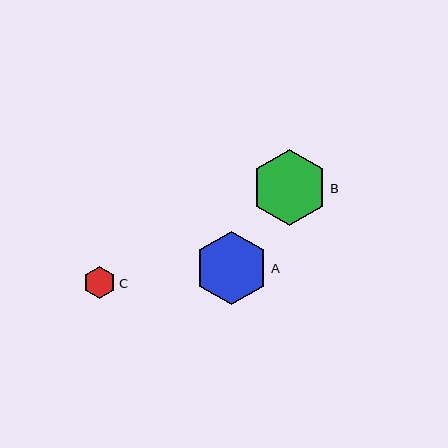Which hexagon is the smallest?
Hexagon C is the smallest with a size of approximately 32 pixels.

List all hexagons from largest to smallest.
From largest to smallest: B, A, C.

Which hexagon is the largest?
Hexagon B is the largest with a size of approximately 76 pixels.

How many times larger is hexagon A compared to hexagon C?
Hexagon A is approximately 2.3 times the size of hexagon C.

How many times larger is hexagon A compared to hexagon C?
Hexagon A is approximately 2.3 times the size of hexagon C.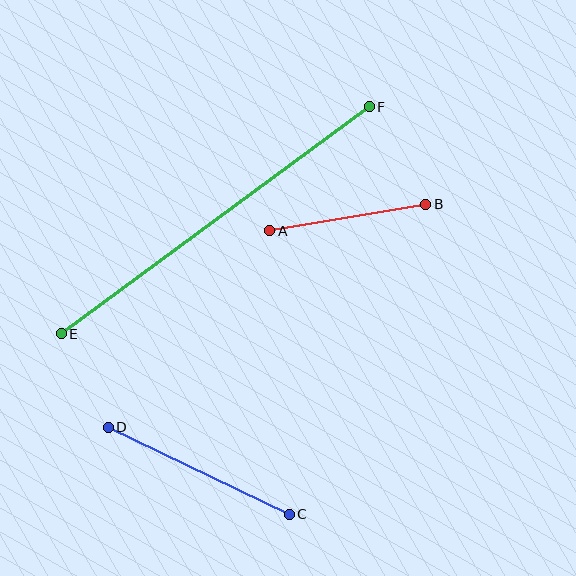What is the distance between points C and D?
The distance is approximately 201 pixels.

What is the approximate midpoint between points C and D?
The midpoint is at approximately (199, 471) pixels.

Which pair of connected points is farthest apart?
Points E and F are farthest apart.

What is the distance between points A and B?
The distance is approximately 158 pixels.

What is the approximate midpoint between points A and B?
The midpoint is at approximately (348, 217) pixels.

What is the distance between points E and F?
The distance is approximately 383 pixels.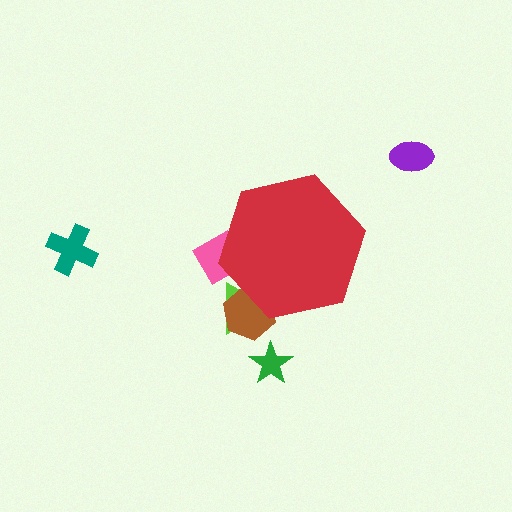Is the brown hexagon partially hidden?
Yes, the brown hexagon is partially hidden behind the red hexagon.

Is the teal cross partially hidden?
No, the teal cross is fully visible.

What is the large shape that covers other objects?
A red hexagon.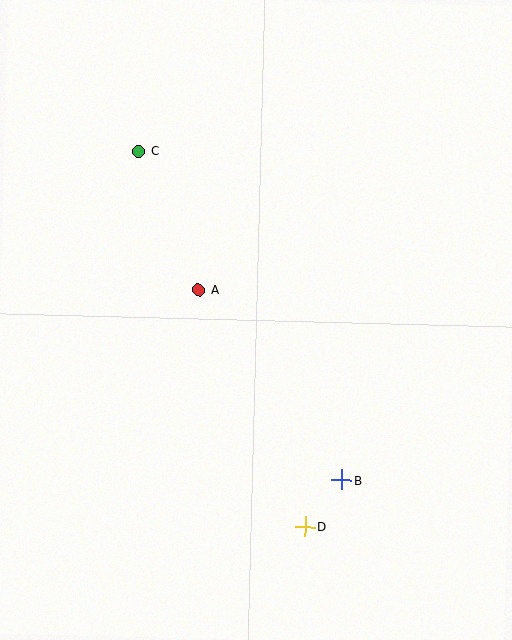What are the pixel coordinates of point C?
Point C is at (139, 151).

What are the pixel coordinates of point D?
Point D is at (305, 527).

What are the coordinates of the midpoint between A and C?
The midpoint between A and C is at (169, 221).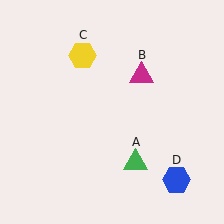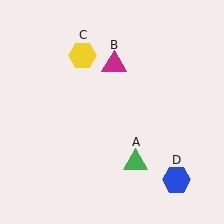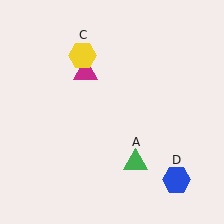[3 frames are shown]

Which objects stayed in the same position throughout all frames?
Green triangle (object A) and yellow hexagon (object C) and blue hexagon (object D) remained stationary.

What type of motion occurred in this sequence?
The magenta triangle (object B) rotated counterclockwise around the center of the scene.